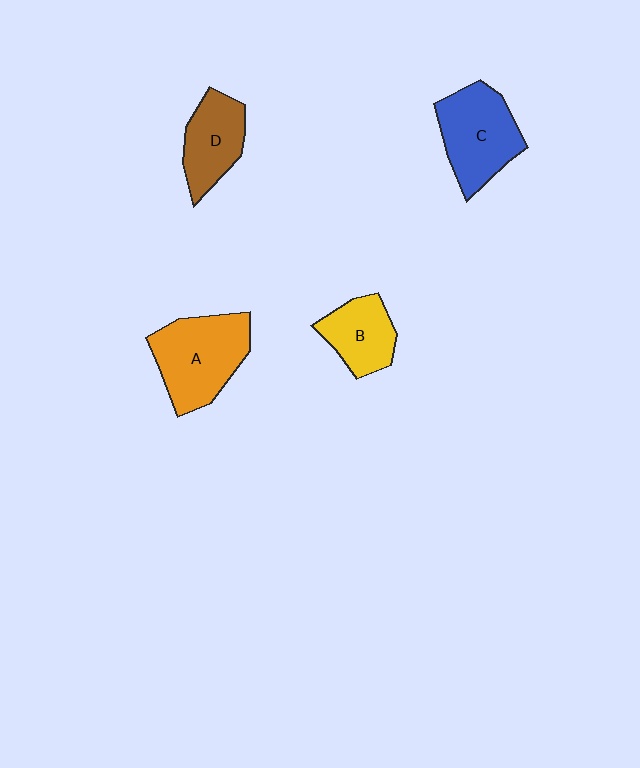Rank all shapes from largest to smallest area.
From largest to smallest: A (orange), C (blue), D (brown), B (yellow).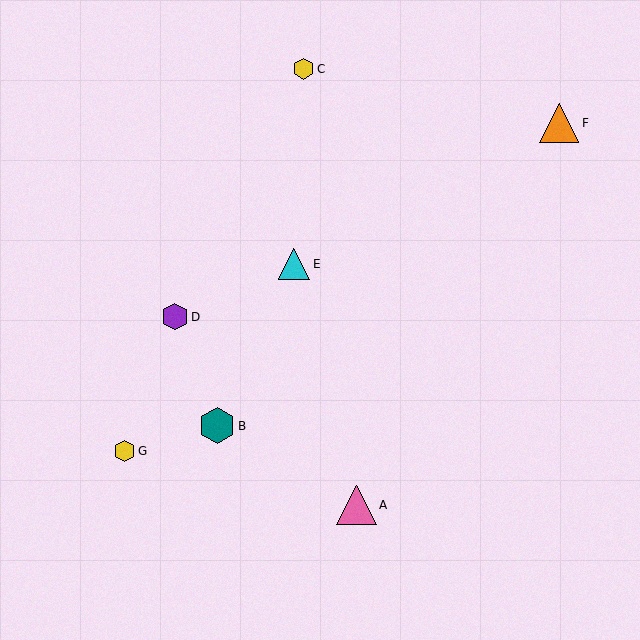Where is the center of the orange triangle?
The center of the orange triangle is at (559, 123).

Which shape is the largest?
The orange triangle (labeled F) is the largest.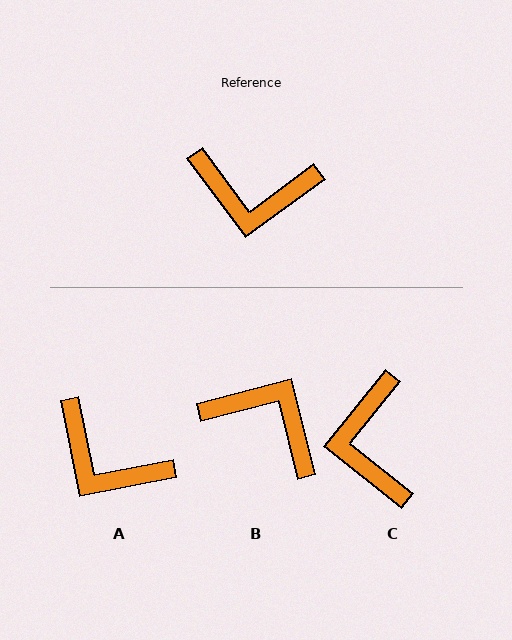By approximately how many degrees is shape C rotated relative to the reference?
Approximately 75 degrees clockwise.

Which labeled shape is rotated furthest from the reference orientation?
B, about 158 degrees away.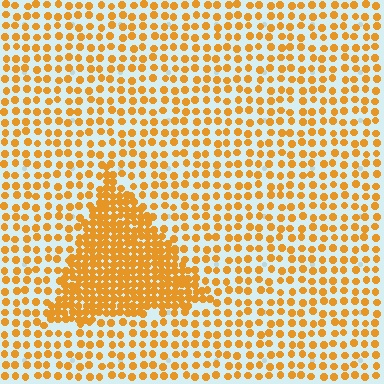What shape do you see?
I see a triangle.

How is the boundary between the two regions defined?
The boundary is defined by a change in element density (approximately 2.4x ratio). All elements are the same color, size, and shape.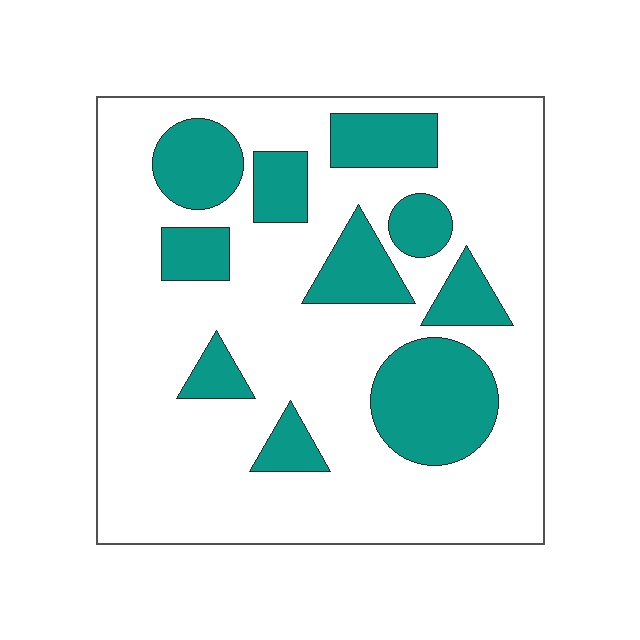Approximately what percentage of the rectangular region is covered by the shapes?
Approximately 25%.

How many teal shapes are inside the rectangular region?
10.